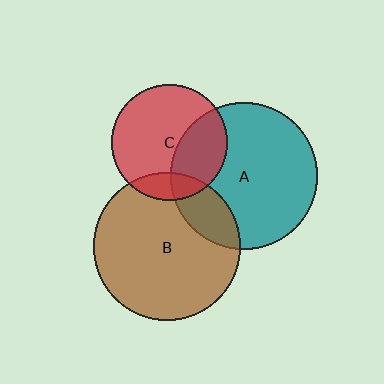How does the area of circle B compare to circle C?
Approximately 1.6 times.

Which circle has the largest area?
Circle B (brown).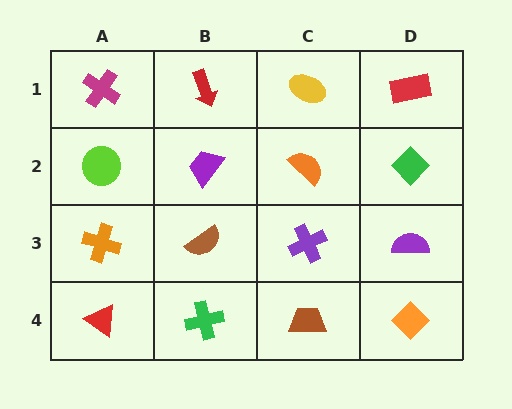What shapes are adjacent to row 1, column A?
A lime circle (row 2, column A), a red arrow (row 1, column B).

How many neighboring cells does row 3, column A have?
3.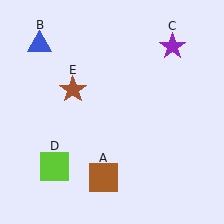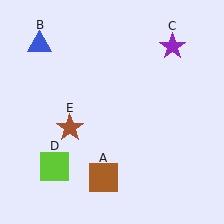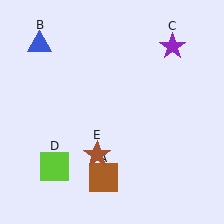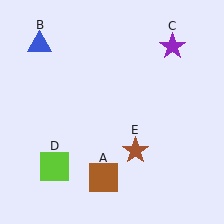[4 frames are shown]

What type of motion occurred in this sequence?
The brown star (object E) rotated counterclockwise around the center of the scene.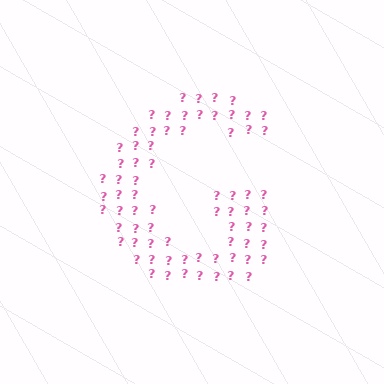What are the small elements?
The small elements are question marks.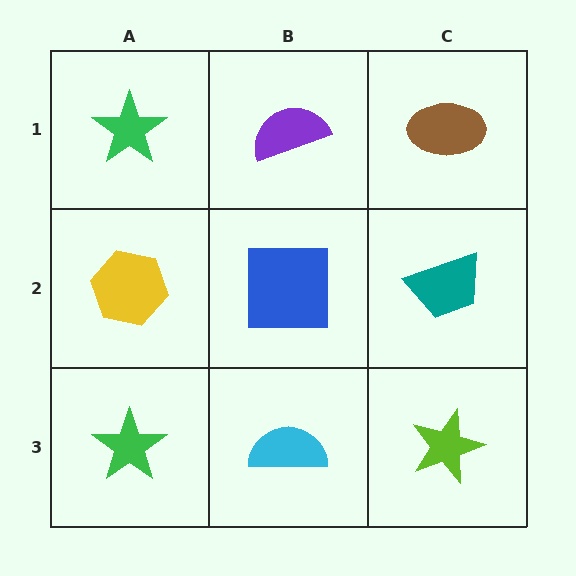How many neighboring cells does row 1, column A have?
2.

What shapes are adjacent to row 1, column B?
A blue square (row 2, column B), a green star (row 1, column A), a brown ellipse (row 1, column C).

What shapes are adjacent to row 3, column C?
A teal trapezoid (row 2, column C), a cyan semicircle (row 3, column B).